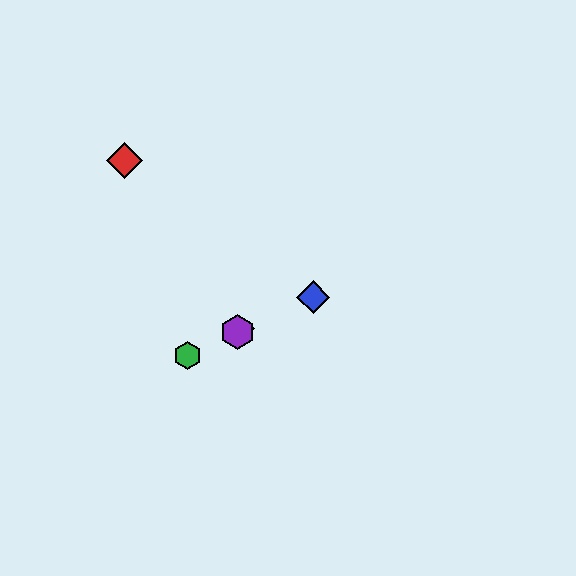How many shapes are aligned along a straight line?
4 shapes (the blue diamond, the green hexagon, the yellow diamond, the purple hexagon) are aligned along a straight line.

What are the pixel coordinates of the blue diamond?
The blue diamond is at (313, 297).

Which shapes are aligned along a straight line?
The blue diamond, the green hexagon, the yellow diamond, the purple hexagon are aligned along a straight line.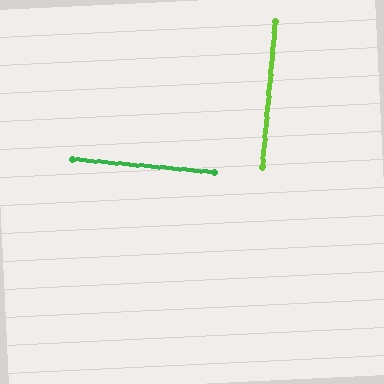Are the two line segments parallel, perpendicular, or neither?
Perpendicular — they meet at approximately 90°.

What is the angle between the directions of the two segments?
Approximately 90 degrees.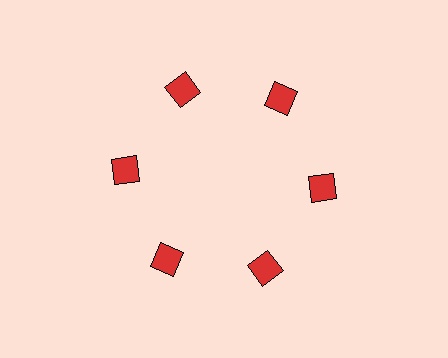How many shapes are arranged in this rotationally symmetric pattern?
There are 6 shapes, arranged in 6 groups of 1.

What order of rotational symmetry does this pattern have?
This pattern has 6-fold rotational symmetry.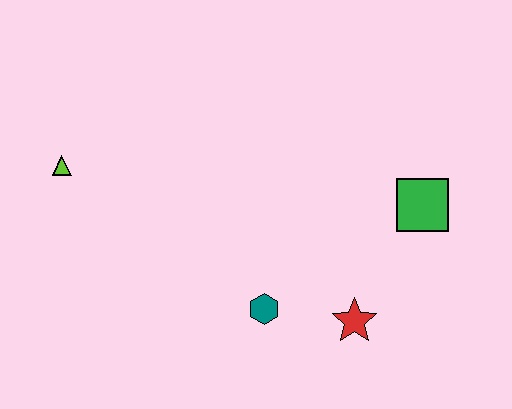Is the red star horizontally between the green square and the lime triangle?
Yes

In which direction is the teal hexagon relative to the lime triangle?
The teal hexagon is to the right of the lime triangle.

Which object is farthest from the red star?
The lime triangle is farthest from the red star.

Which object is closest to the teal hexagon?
The red star is closest to the teal hexagon.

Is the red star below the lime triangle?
Yes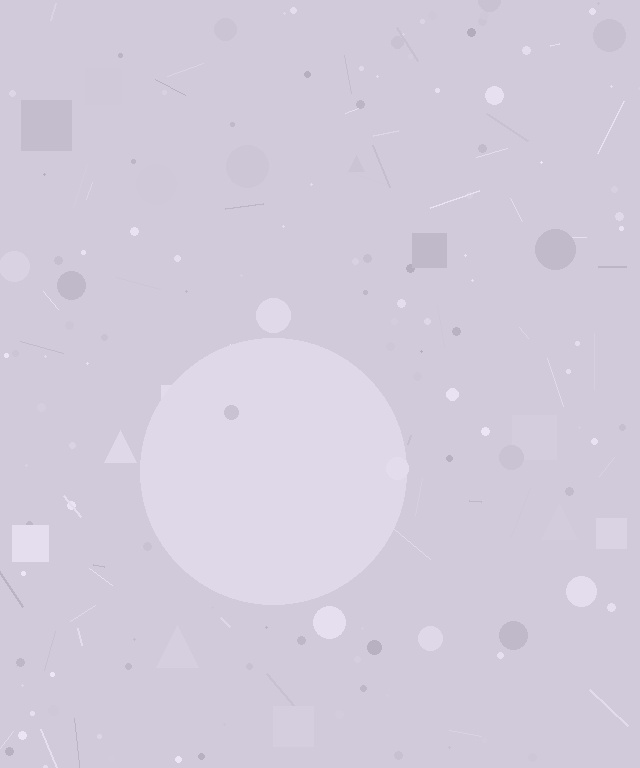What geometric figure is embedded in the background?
A circle is embedded in the background.